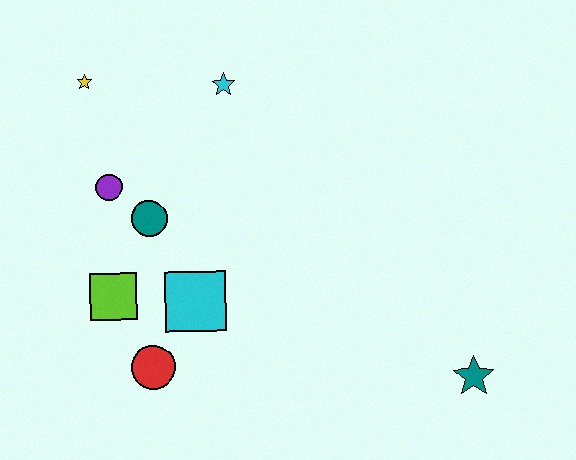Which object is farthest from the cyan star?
The teal star is farthest from the cyan star.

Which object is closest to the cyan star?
The yellow star is closest to the cyan star.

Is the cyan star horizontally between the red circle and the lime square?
No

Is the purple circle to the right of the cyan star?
No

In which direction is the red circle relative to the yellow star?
The red circle is below the yellow star.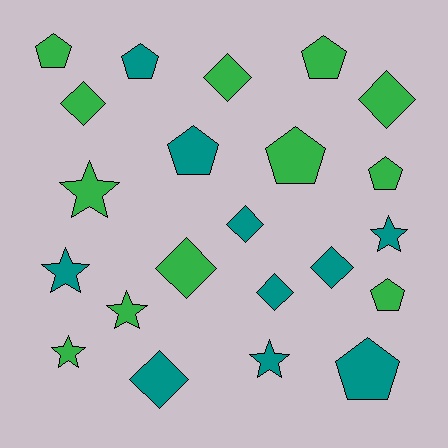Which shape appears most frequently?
Pentagon, with 8 objects.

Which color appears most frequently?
Green, with 12 objects.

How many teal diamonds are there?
There are 4 teal diamonds.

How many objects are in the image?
There are 22 objects.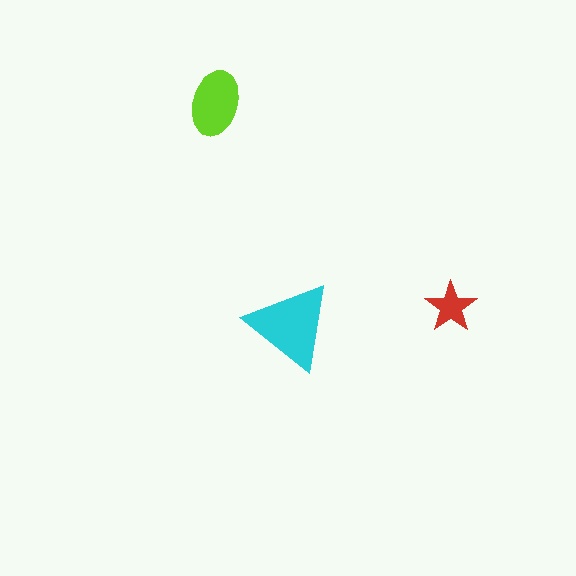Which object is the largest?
The cyan triangle.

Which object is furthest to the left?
The lime ellipse is leftmost.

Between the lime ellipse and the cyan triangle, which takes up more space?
The cyan triangle.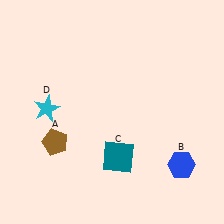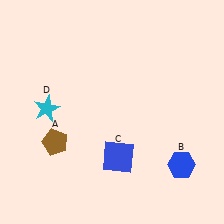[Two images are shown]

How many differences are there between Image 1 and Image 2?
There is 1 difference between the two images.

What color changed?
The square (C) changed from teal in Image 1 to blue in Image 2.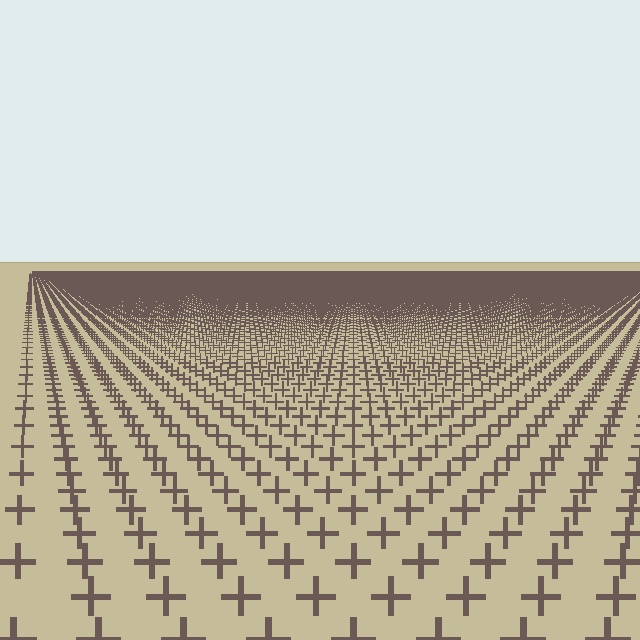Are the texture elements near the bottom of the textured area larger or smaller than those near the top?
Larger. Near the bottom, elements are closer to the viewer and appear at a bigger on-screen size.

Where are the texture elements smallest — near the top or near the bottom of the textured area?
Near the top.